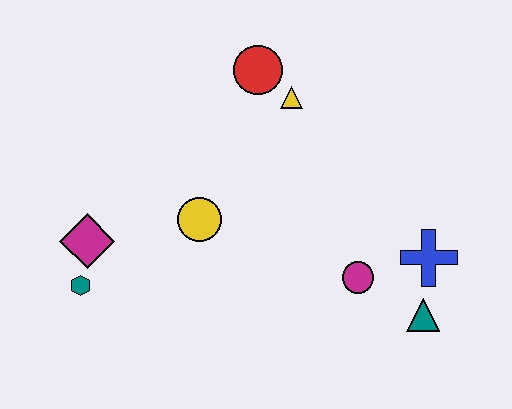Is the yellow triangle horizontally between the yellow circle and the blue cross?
Yes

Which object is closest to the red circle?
The yellow triangle is closest to the red circle.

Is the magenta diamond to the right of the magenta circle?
No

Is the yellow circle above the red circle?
No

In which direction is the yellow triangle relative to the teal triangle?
The yellow triangle is above the teal triangle.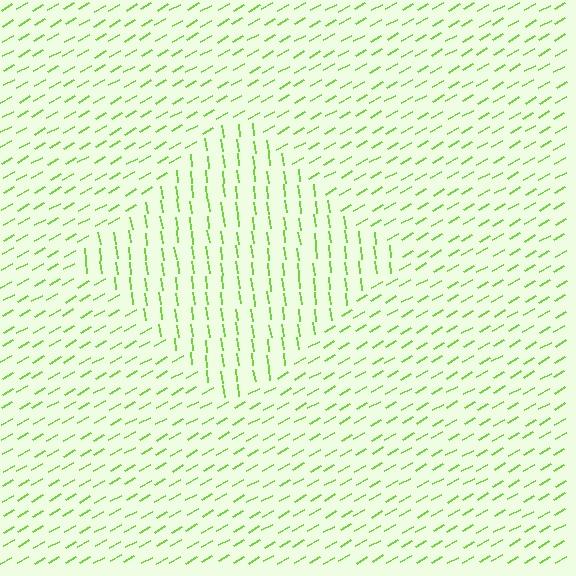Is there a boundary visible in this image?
Yes, there is a texture boundary formed by a change in line orientation.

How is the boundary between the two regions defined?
The boundary is defined purely by a change in line orientation (approximately 68 degrees difference). All lines are the same color and thickness.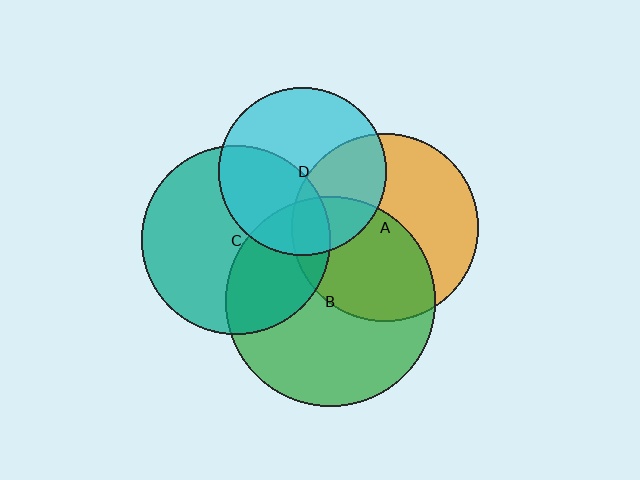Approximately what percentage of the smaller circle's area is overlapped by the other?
Approximately 10%.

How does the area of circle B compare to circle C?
Approximately 1.2 times.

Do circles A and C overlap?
Yes.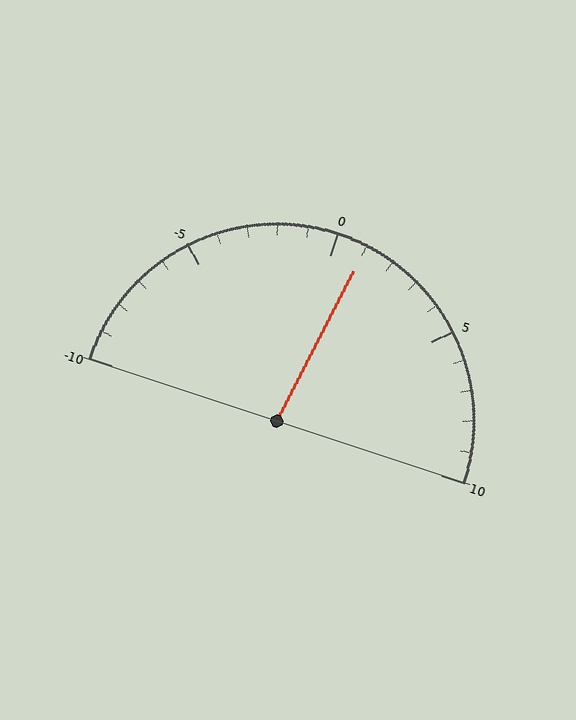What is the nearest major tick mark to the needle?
The nearest major tick mark is 0.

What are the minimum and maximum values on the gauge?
The gauge ranges from -10 to 10.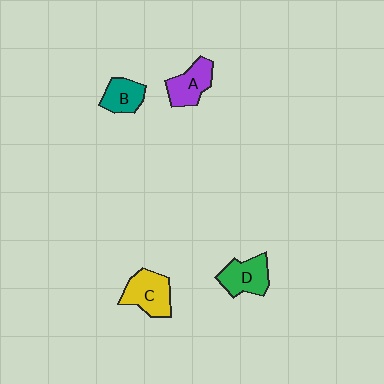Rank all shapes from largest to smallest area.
From largest to smallest: C (yellow), D (green), A (purple), B (teal).